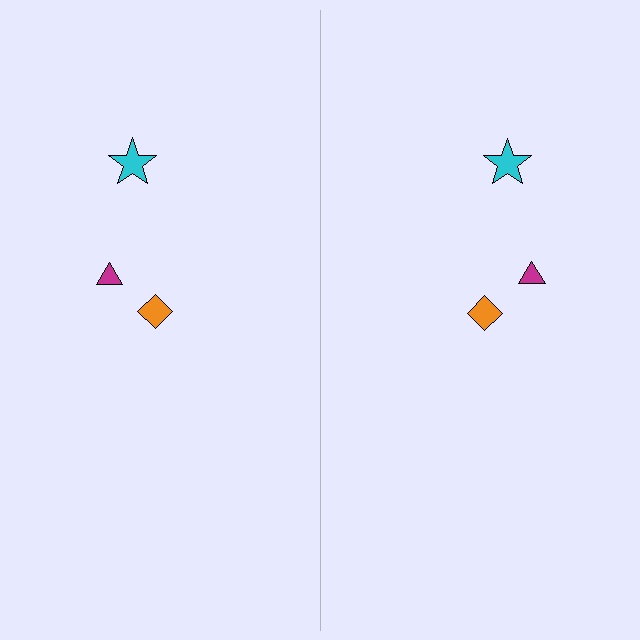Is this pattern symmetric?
Yes, this pattern has bilateral (reflection) symmetry.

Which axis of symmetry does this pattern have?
The pattern has a vertical axis of symmetry running through the center of the image.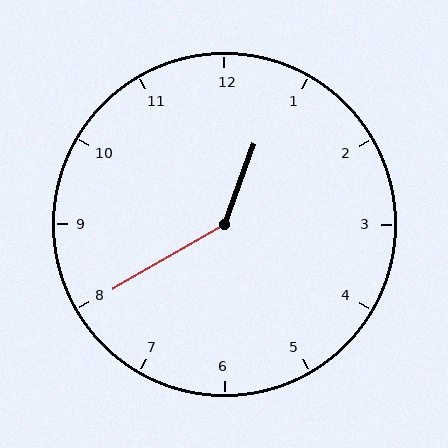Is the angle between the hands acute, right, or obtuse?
It is obtuse.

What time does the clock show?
12:40.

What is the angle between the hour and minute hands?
Approximately 140 degrees.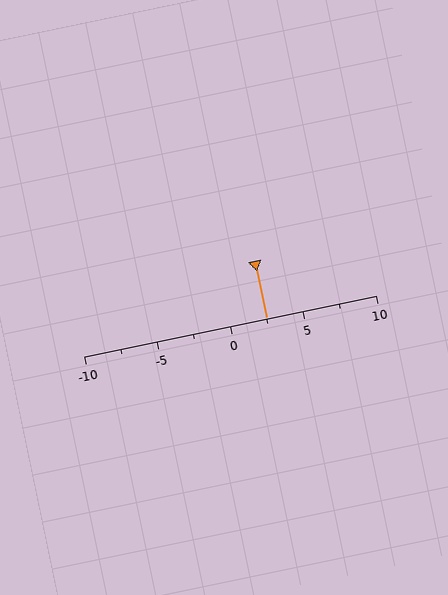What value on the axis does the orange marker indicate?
The marker indicates approximately 2.5.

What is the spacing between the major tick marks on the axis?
The major ticks are spaced 5 apart.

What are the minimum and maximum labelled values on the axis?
The axis runs from -10 to 10.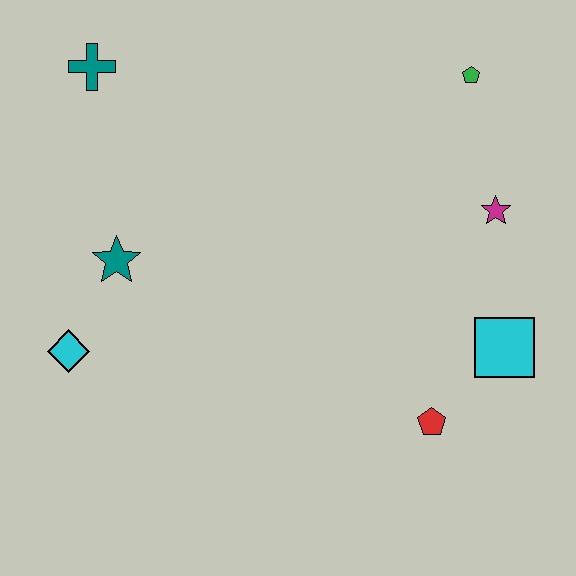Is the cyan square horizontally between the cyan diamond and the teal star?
No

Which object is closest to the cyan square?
The red pentagon is closest to the cyan square.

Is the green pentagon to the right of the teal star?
Yes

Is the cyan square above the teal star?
No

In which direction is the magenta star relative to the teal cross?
The magenta star is to the right of the teal cross.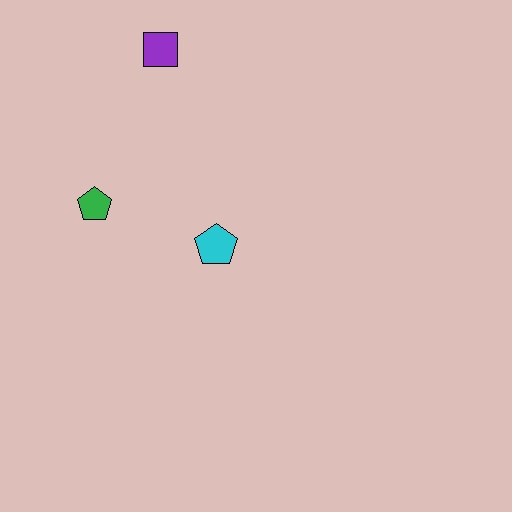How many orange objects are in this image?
There are no orange objects.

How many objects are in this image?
There are 3 objects.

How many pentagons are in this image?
There are 2 pentagons.